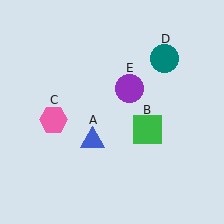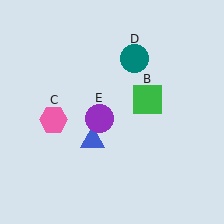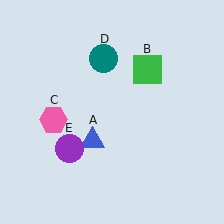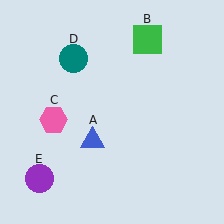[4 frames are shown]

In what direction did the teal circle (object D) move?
The teal circle (object D) moved left.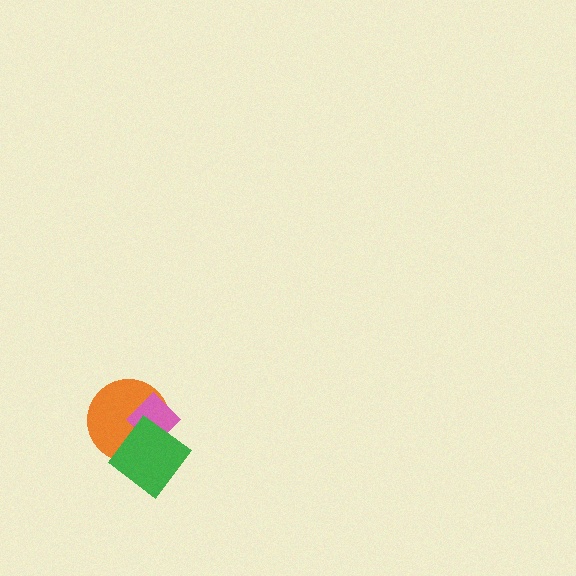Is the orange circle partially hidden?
Yes, it is partially covered by another shape.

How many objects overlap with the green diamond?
2 objects overlap with the green diamond.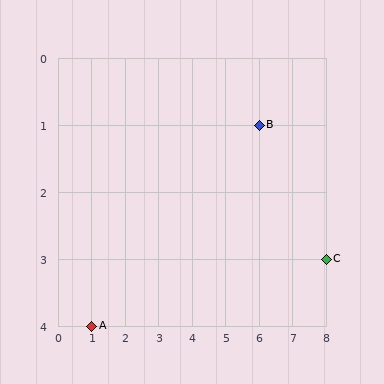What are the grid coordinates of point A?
Point A is at grid coordinates (1, 4).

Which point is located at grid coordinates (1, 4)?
Point A is at (1, 4).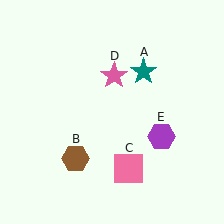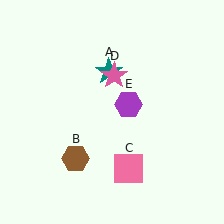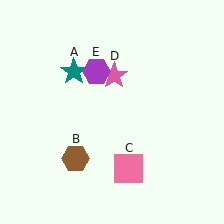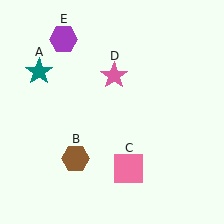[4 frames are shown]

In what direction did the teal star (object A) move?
The teal star (object A) moved left.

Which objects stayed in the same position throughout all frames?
Brown hexagon (object B) and pink square (object C) and pink star (object D) remained stationary.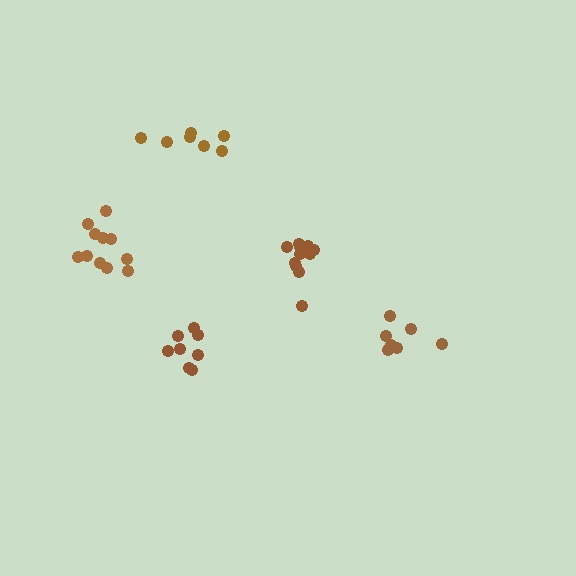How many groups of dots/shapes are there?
There are 5 groups.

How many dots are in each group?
Group 1: 11 dots, Group 2: 11 dots, Group 3: 7 dots, Group 4: 7 dots, Group 5: 8 dots (44 total).